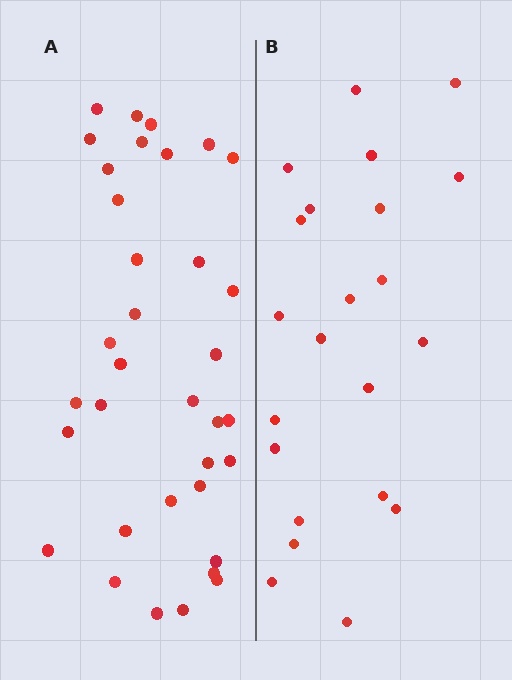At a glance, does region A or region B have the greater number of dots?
Region A (the left region) has more dots.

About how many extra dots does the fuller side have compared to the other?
Region A has approximately 15 more dots than region B.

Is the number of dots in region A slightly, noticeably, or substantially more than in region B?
Region A has substantially more. The ratio is roughly 1.6 to 1.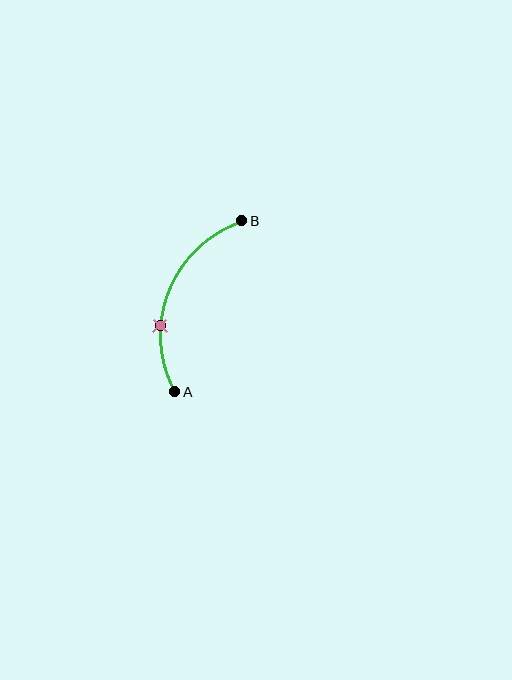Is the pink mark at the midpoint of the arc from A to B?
No. The pink mark lies on the arc but is closer to endpoint A. The arc midpoint would be at the point on the curve equidistant along the arc from both A and B.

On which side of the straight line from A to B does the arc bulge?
The arc bulges to the left of the straight line connecting A and B.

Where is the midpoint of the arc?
The arc midpoint is the point on the curve farthest from the straight line joining A and B. It sits to the left of that line.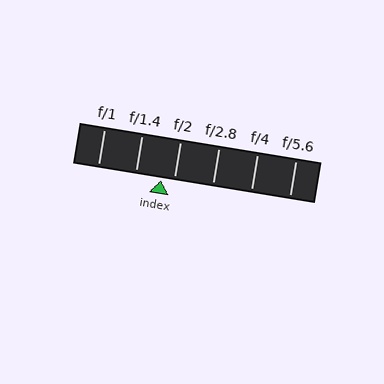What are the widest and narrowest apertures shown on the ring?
The widest aperture shown is f/1 and the narrowest is f/5.6.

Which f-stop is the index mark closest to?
The index mark is closest to f/2.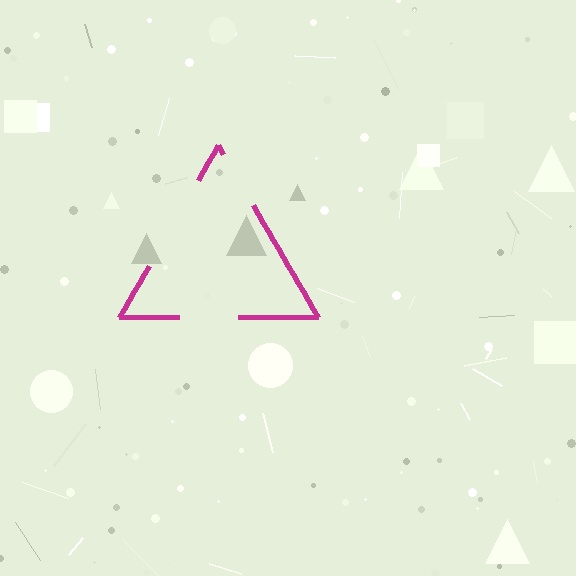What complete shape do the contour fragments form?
The contour fragments form a triangle.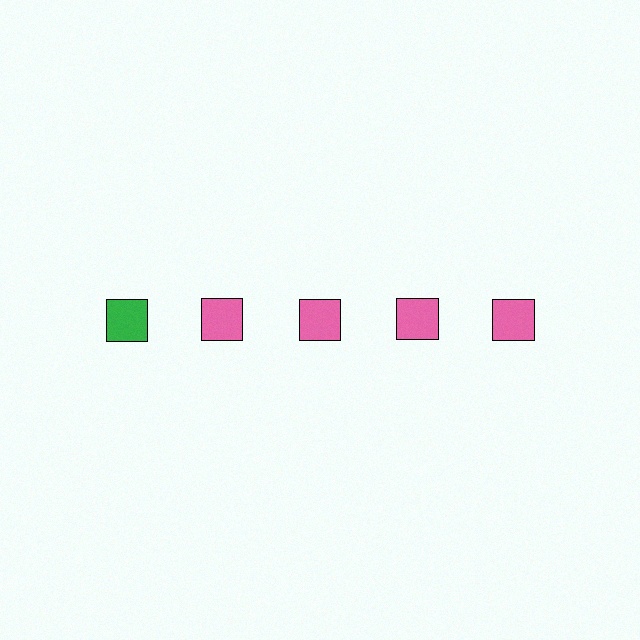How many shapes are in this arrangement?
There are 5 shapes arranged in a grid pattern.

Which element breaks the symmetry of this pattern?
The green square in the top row, leftmost column breaks the symmetry. All other shapes are pink squares.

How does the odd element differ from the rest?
It has a different color: green instead of pink.